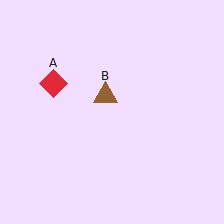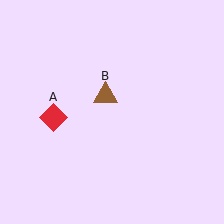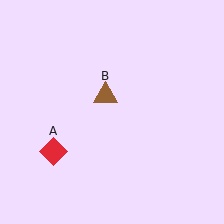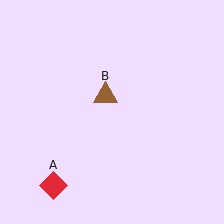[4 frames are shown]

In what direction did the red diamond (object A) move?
The red diamond (object A) moved down.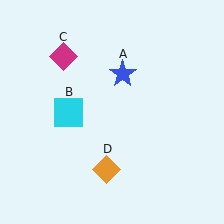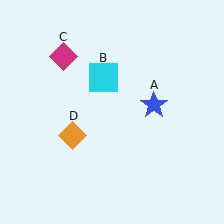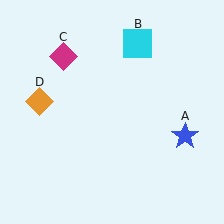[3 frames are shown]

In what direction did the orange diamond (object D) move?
The orange diamond (object D) moved up and to the left.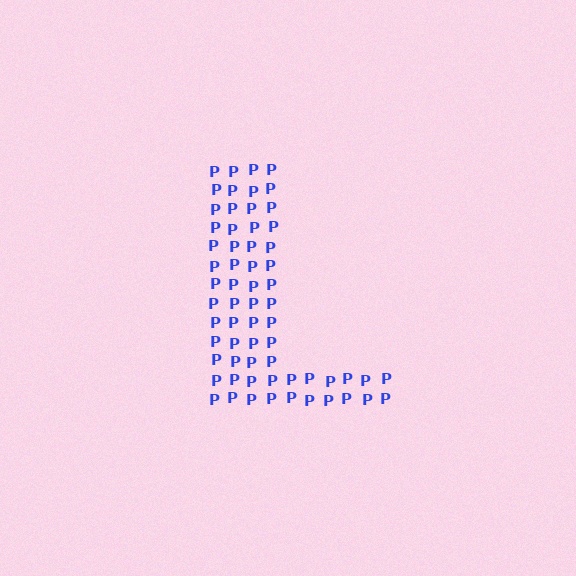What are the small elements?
The small elements are letter P's.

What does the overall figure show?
The overall figure shows the letter L.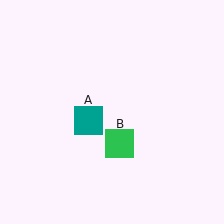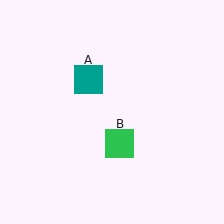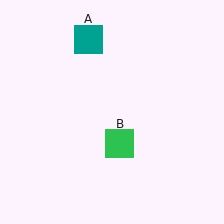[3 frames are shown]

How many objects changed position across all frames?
1 object changed position: teal square (object A).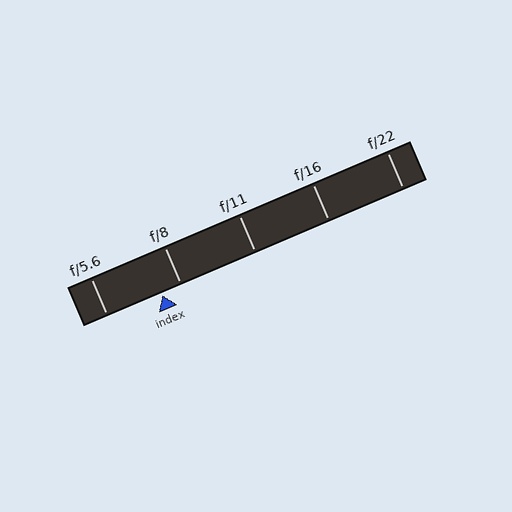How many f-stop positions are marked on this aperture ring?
There are 5 f-stop positions marked.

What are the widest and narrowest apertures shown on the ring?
The widest aperture shown is f/5.6 and the narrowest is f/22.